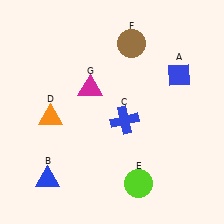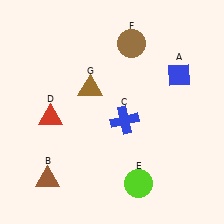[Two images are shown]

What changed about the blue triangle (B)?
In Image 1, B is blue. In Image 2, it changed to brown.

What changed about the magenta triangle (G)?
In Image 1, G is magenta. In Image 2, it changed to brown.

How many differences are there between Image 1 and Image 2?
There are 3 differences between the two images.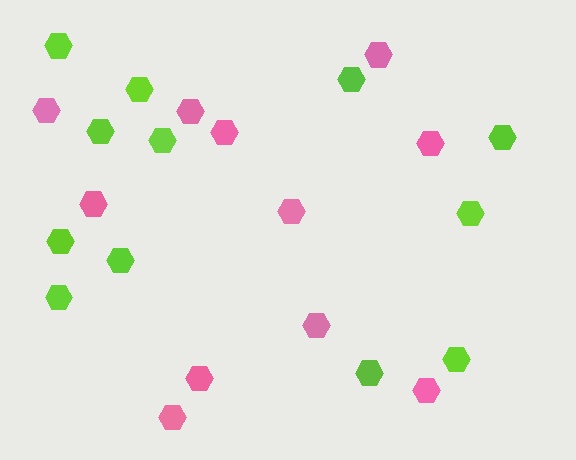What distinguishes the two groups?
There are 2 groups: one group of lime hexagons (12) and one group of pink hexagons (11).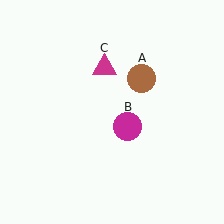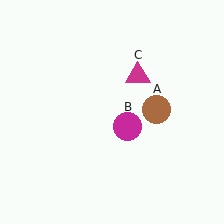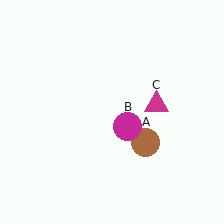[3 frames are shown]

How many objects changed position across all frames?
2 objects changed position: brown circle (object A), magenta triangle (object C).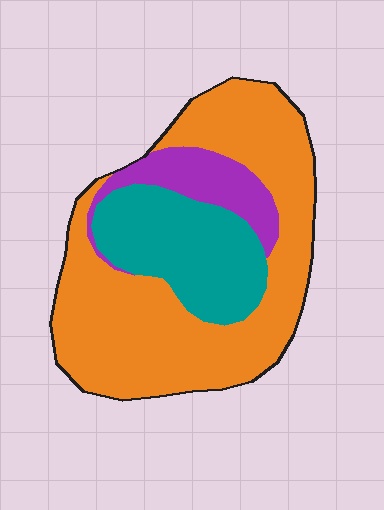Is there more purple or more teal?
Teal.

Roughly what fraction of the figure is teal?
Teal takes up about one quarter (1/4) of the figure.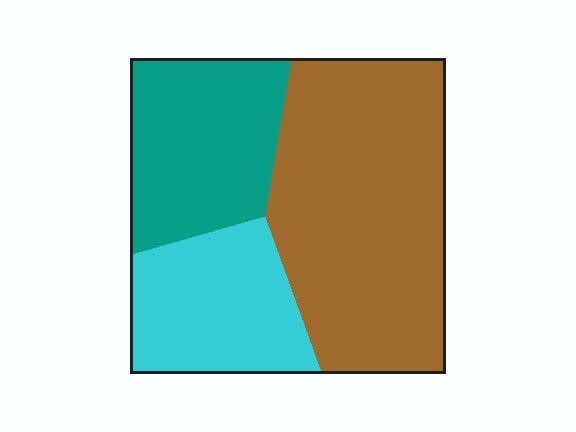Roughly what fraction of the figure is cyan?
Cyan covers 23% of the figure.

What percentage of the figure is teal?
Teal covers about 25% of the figure.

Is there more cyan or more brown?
Brown.